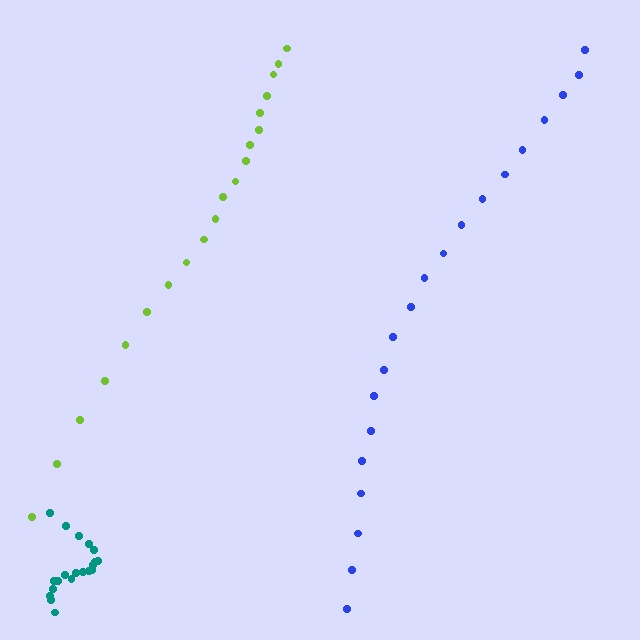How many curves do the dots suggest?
There are 3 distinct paths.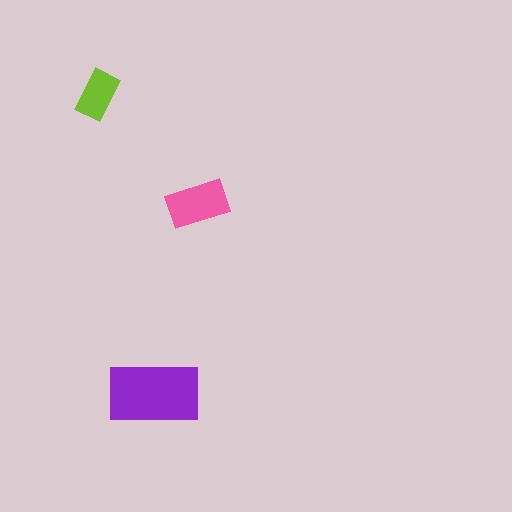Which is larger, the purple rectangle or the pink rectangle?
The purple one.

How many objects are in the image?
There are 3 objects in the image.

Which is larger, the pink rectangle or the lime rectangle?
The pink one.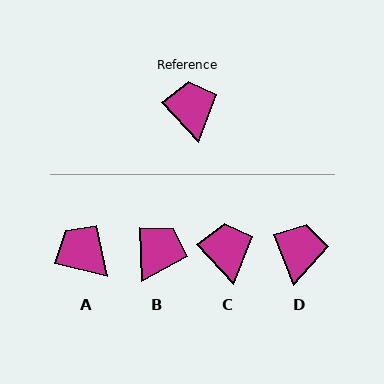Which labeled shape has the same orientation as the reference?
C.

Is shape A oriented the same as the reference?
No, it is off by about 34 degrees.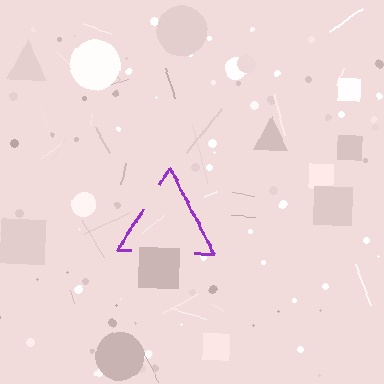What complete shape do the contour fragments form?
The contour fragments form a triangle.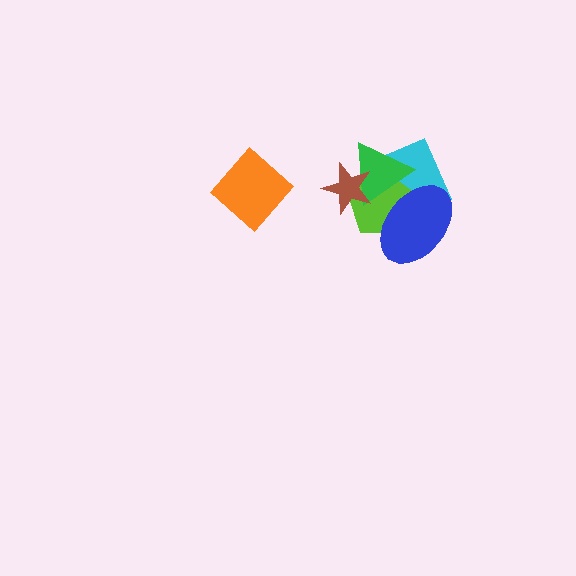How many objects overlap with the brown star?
2 objects overlap with the brown star.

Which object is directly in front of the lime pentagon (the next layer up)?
The green triangle is directly in front of the lime pentagon.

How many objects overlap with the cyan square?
3 objects overlap with the cyan square.